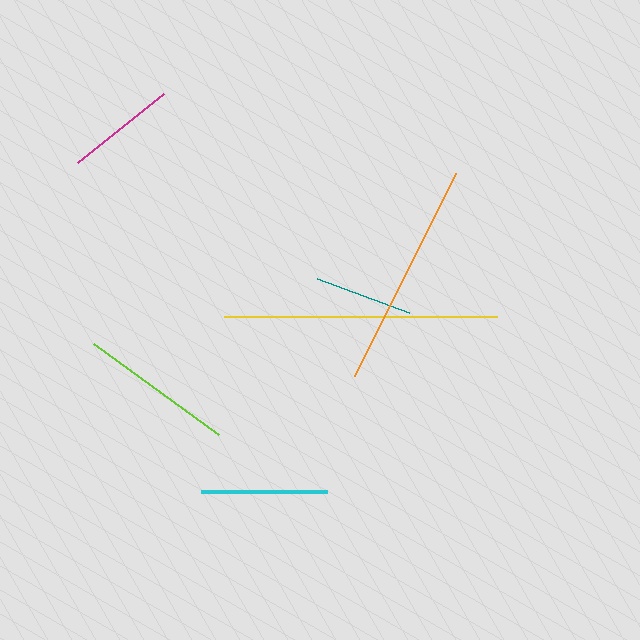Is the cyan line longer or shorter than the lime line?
The lime line is longer than the cyan line.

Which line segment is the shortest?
The teal line is the shortest at approximately 99 pixels.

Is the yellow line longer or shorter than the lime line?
The yellow line is longer than the lime line.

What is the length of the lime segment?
The lime segment is approximately 155 pixels long.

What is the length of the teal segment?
The teal segment is approximately 99 pixels long.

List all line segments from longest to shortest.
From longest to shortest: yellow, orange, lime, cyan, magenta, teal.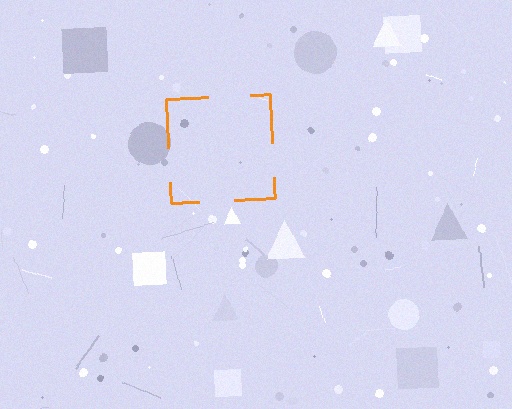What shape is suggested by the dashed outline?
The dashed outline suggests a square.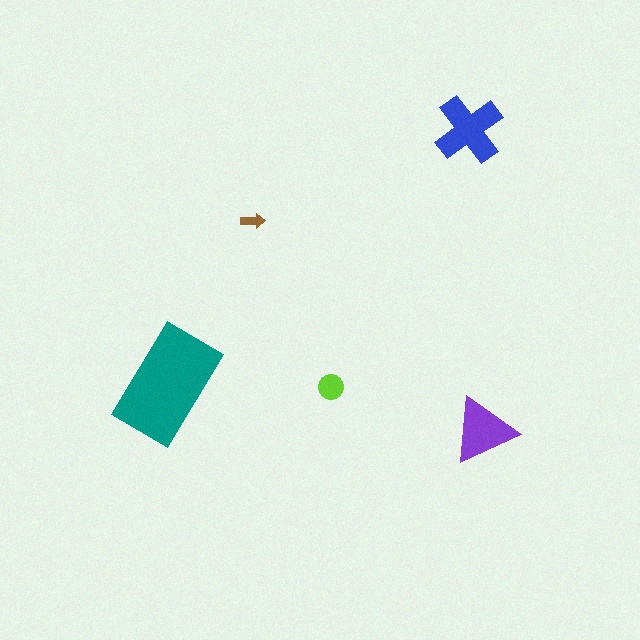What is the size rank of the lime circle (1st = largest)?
4th.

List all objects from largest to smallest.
The teal rectangle, the blue cross, the purple triangle, the lime circle, the brown arrow.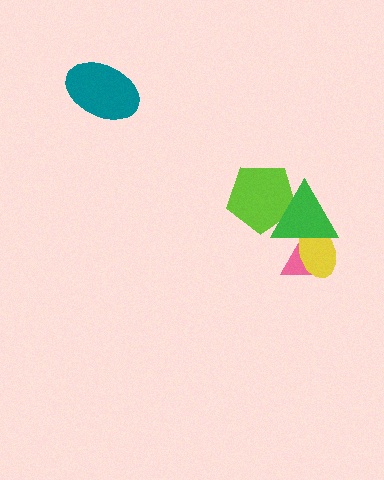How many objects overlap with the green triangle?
3 objects overlap with the green triangle.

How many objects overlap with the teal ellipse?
0 objects overlap with the teal ellipse.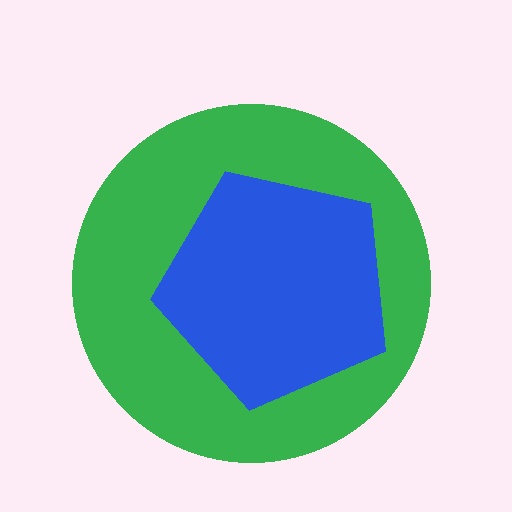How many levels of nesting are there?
2.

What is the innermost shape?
The blue pentagon.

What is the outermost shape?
The green circle.